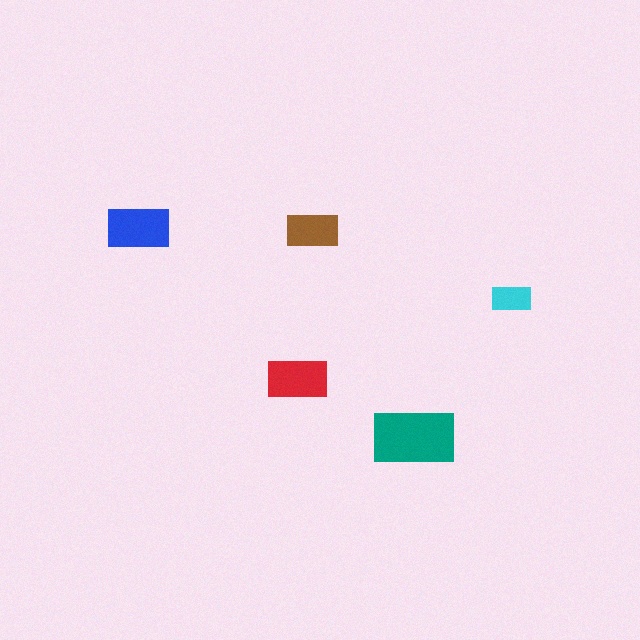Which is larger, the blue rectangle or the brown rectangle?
The blue one.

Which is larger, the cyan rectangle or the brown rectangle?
The brown one.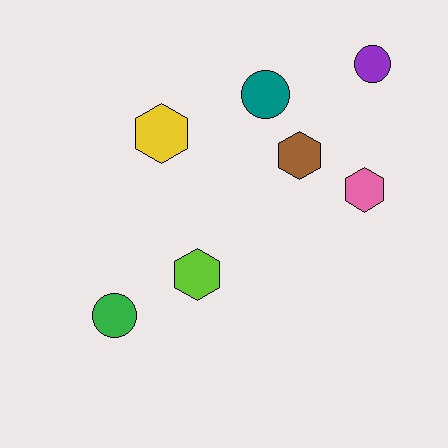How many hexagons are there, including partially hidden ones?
There are 4 hexagons.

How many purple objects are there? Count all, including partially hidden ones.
There is 1 purple object.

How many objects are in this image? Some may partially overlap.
There are 7 objects.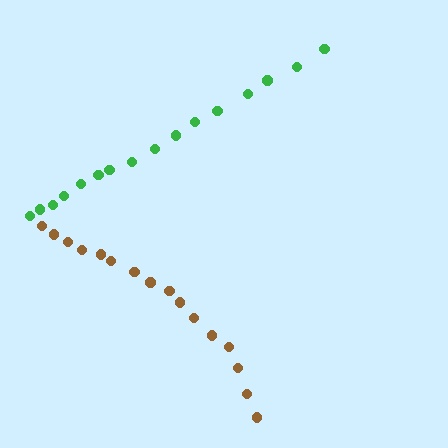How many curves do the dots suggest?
There are 2 distinct paths.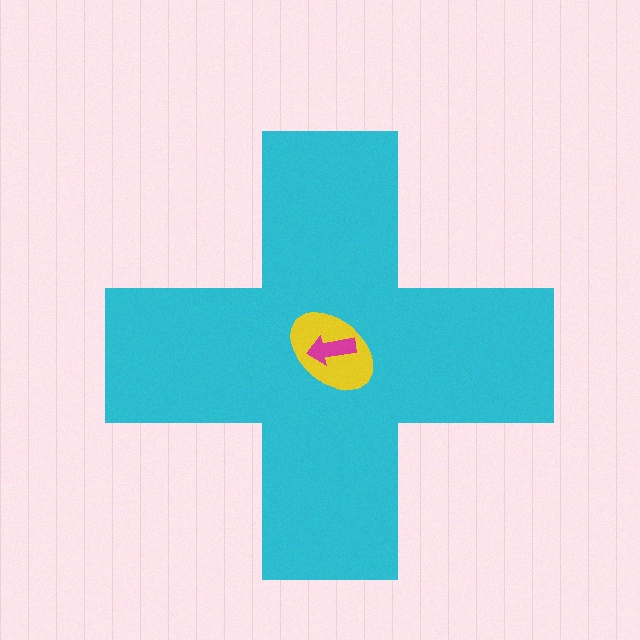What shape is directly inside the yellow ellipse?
The magenta arrow.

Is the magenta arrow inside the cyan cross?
Yes.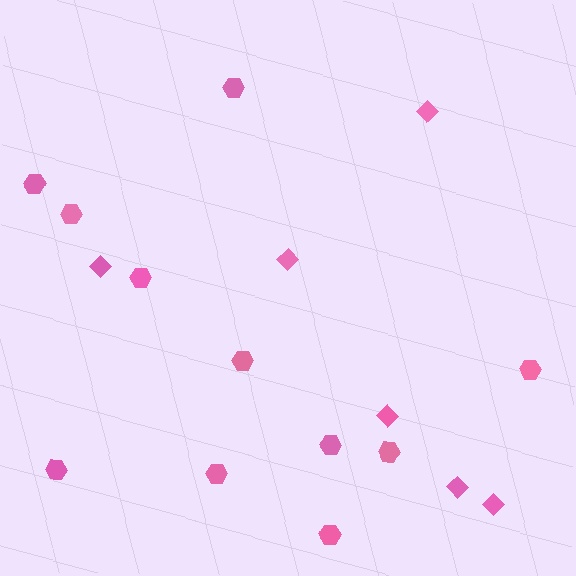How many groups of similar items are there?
There are 2 groups: one group of hexagons (11) and one group of diamonds (6).